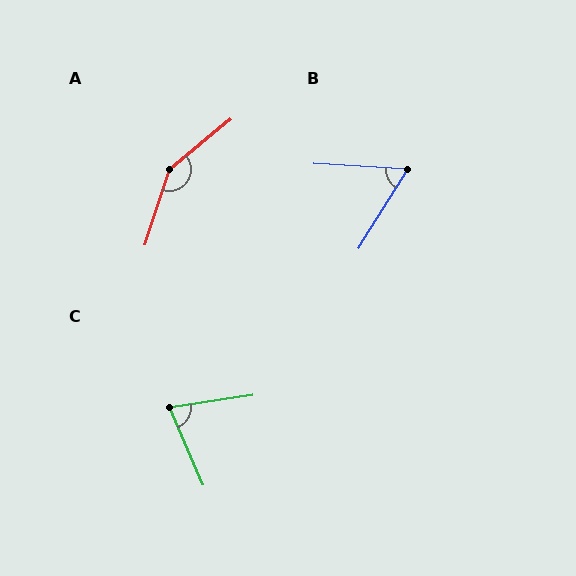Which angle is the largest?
A, at approximately 147 degrees.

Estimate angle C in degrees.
Approximately 75 degrees.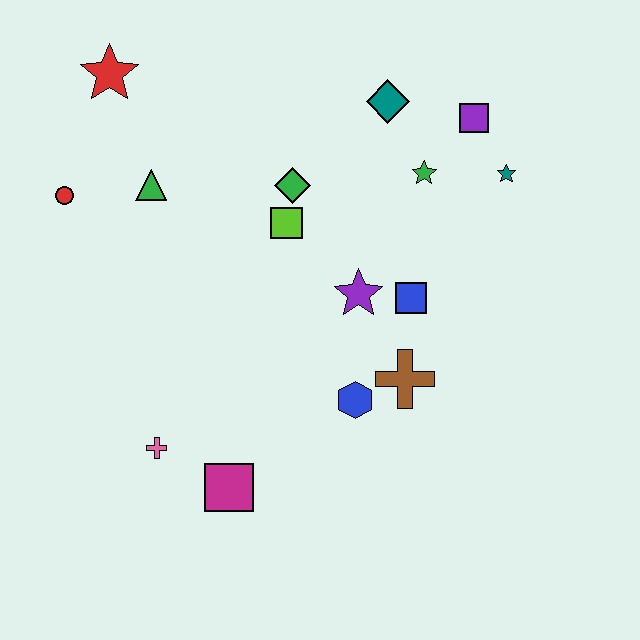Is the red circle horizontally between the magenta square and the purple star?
No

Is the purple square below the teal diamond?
Yes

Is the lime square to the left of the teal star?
Yes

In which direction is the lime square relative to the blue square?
The lime square is to the left of the blue square.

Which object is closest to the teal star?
The purple square is closest to the teal star.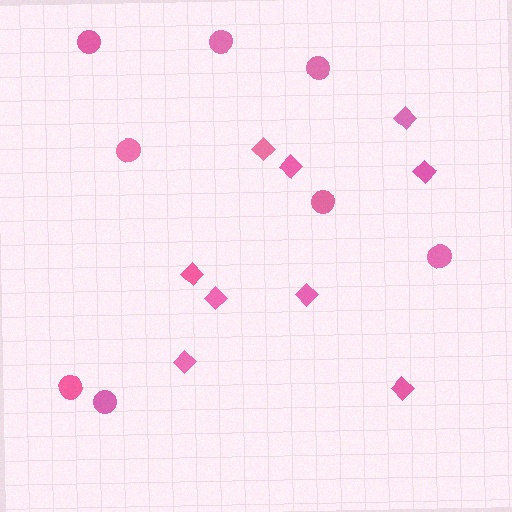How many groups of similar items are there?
There are 2 groups: one group of diamonds (9) and one group of circles (8).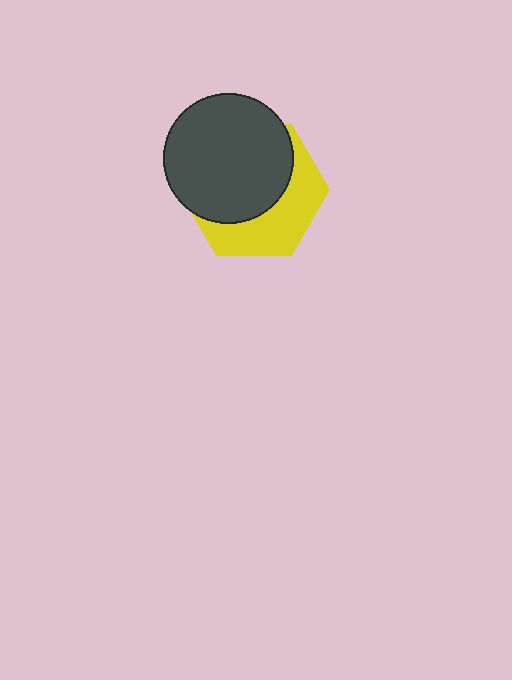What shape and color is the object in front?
The object in front is a dark gray circle.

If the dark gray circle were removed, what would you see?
You would see the complete yellow hexagon.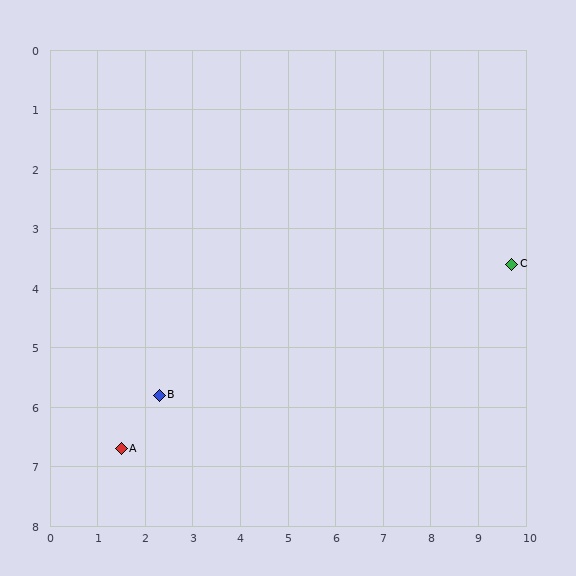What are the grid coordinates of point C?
Point C is at approximately (9.7, 3.6).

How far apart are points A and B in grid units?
Points A and B are about 1.2 grid units apart.